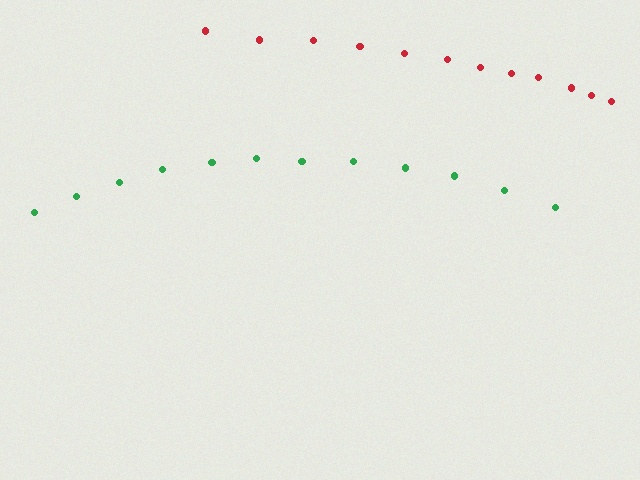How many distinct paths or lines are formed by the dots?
There are 2 distinct paths.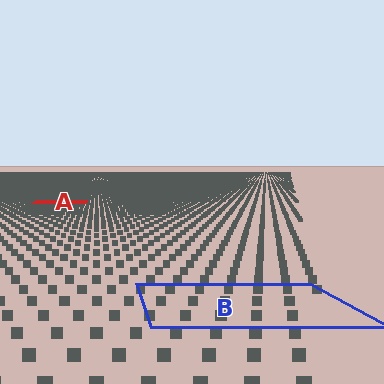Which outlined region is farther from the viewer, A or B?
Region A is farther from the viewer — the texture elements inside it appear smaller and more densely packed.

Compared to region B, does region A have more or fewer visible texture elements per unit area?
Region A has more texture elements per unit area — they are packed more densely because it is farther away.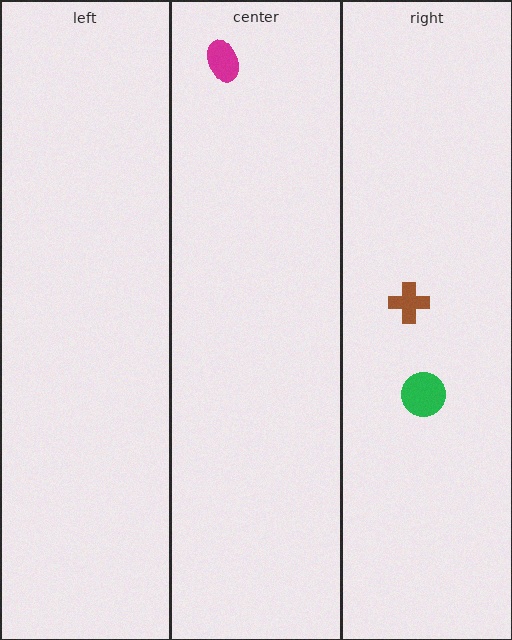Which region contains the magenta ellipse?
The center region.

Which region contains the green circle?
The right region.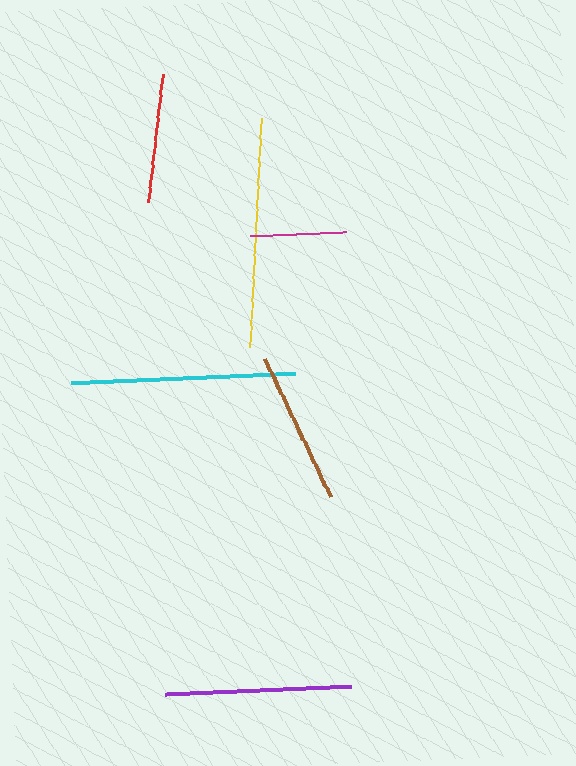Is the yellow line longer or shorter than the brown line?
The yellow line is longer than the brown line.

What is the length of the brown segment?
The brown segment is approximately 154 pixels long.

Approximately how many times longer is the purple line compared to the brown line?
The purple line is approximately 1.2 times the length of the brown line.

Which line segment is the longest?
The yellow line is the longest at approximately 228 pixels.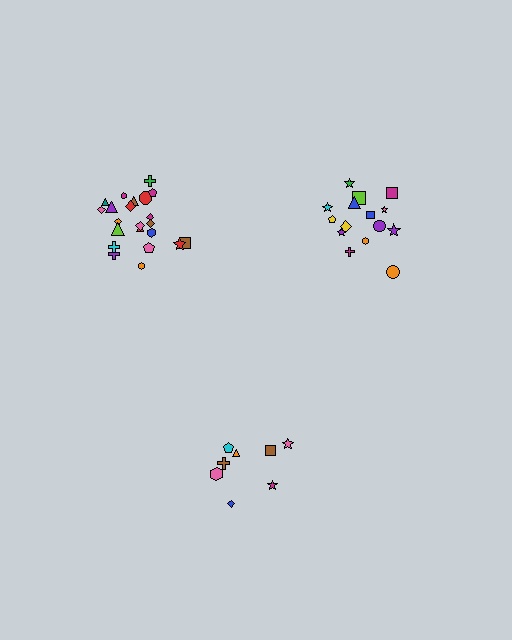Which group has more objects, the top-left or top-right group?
The top-left group.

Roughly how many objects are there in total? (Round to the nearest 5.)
Roughly 45 objects in total.